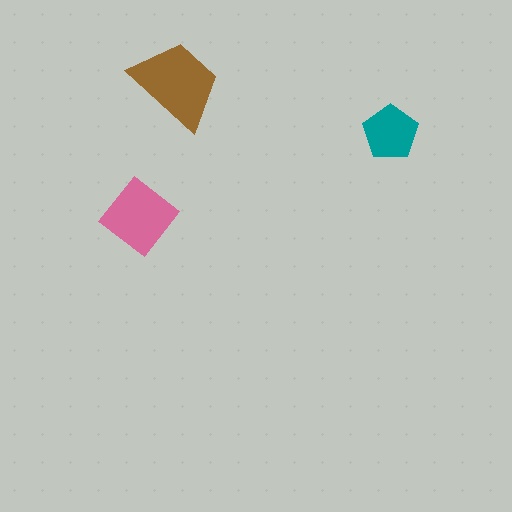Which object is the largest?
The brown trapezoid.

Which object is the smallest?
The teal pentagon.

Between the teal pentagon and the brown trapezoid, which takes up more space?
The brown trapezoid.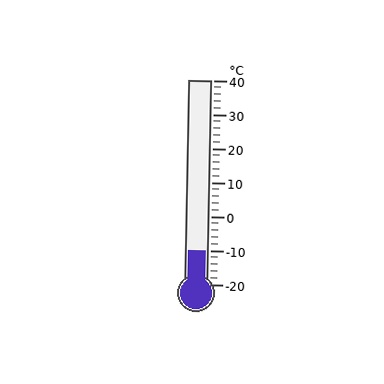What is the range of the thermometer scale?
The thermometer scale ranges from -20°C to 40°C.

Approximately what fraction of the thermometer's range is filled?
The thermometer is filled to approximately 15% of its range.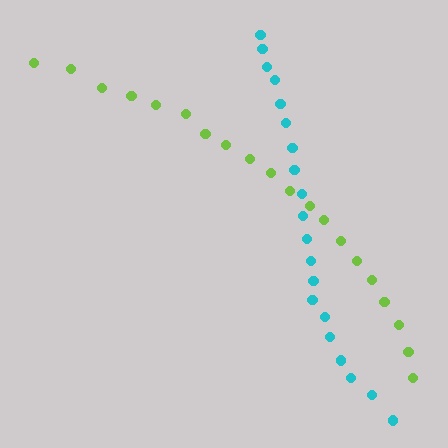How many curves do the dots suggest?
There are 2 distinct paths.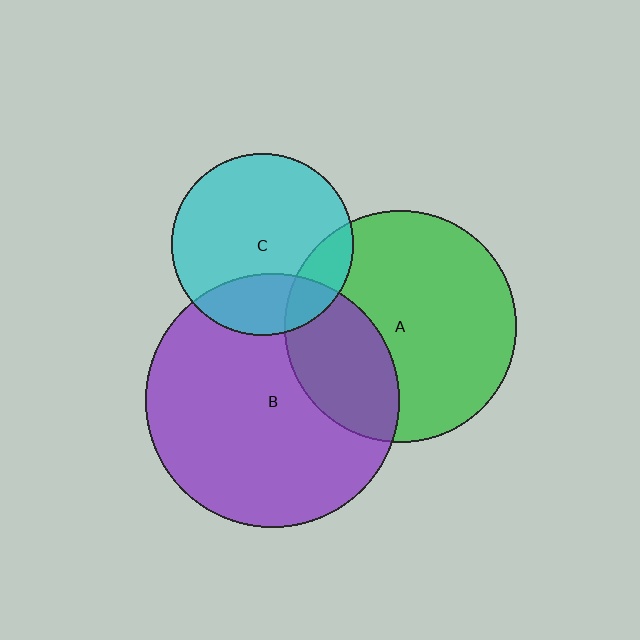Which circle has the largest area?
Circle B (purple).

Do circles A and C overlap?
Yes.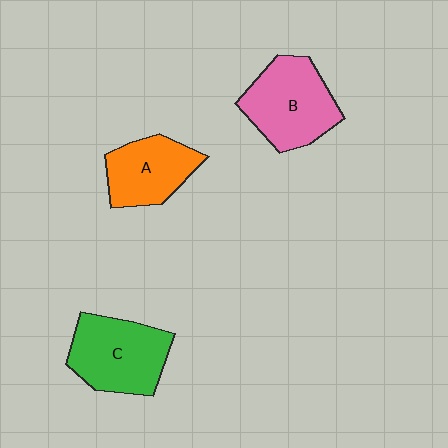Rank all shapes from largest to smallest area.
From largest to smallest: B (pink), C (green), A (orange).